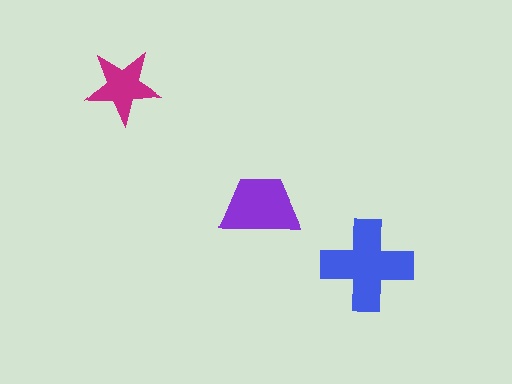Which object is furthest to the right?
The blue cross is rightmost.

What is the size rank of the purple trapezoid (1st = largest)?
2nd.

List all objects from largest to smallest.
The blue cross, the purple trapezoid, the magenta star.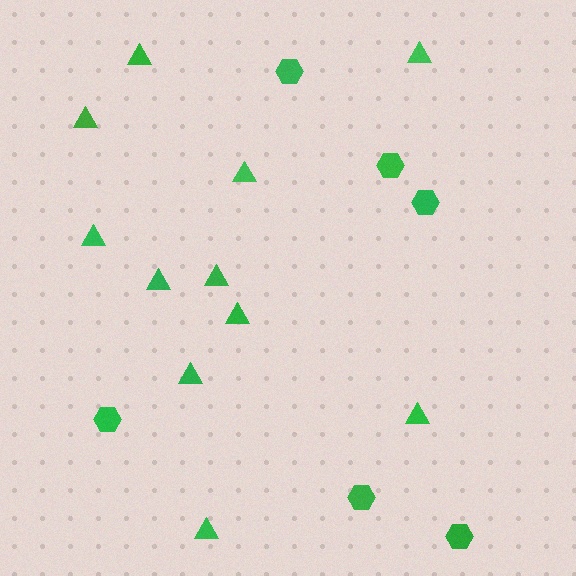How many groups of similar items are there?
There are 2 groups: one group of hexagons (6) and one group of triangles (11).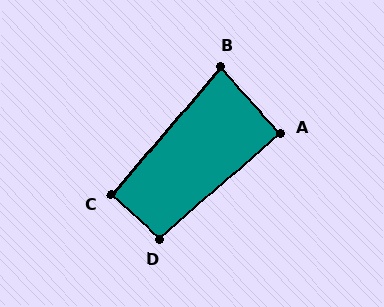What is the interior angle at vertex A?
Approximately 89 degrees (approximately right).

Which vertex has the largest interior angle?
D, at approximately 97 degrees.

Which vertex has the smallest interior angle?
B, at approximately 83 degrees.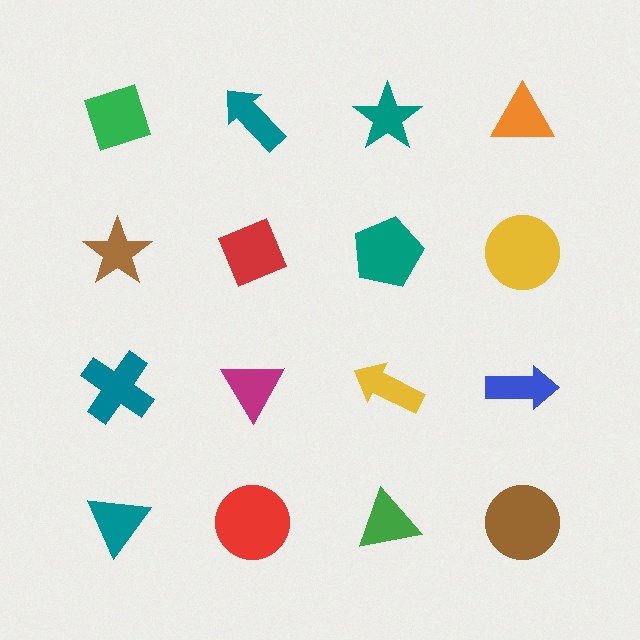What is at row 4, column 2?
A red circle.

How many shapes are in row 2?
4 shapes.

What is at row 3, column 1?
A teal cross.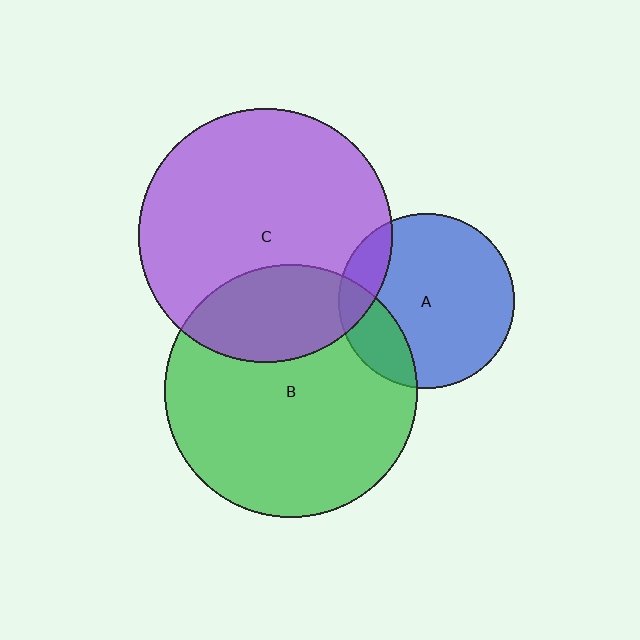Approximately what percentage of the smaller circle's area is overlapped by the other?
Approximately 20%.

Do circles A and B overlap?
Yes.